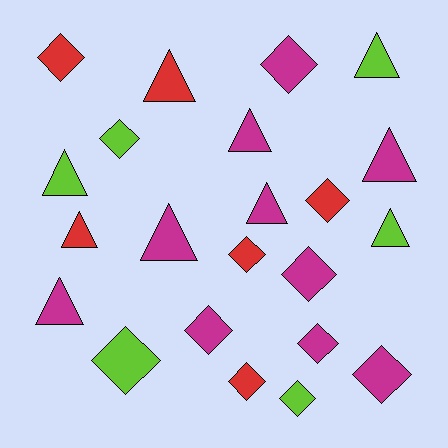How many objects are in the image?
There are 22 objects.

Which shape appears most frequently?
Diamond, with 12 objects.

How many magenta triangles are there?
There are 5 magenta triangles.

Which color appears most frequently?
Magenta, with 10 objects.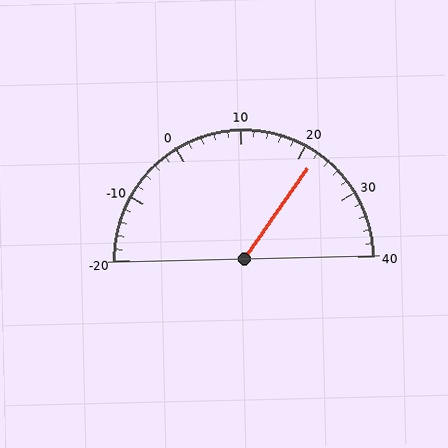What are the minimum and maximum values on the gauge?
The gauge ranges from -20 to 40.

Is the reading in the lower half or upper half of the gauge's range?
The reading is in the upper half of the range (-20 to 40).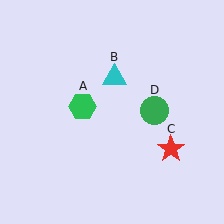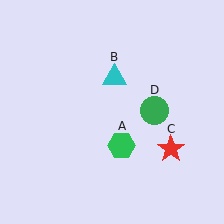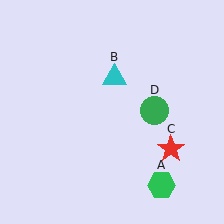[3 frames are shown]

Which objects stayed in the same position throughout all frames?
Cyan triangle (object B) and red star (object C) and green circle (object D) remained stationary.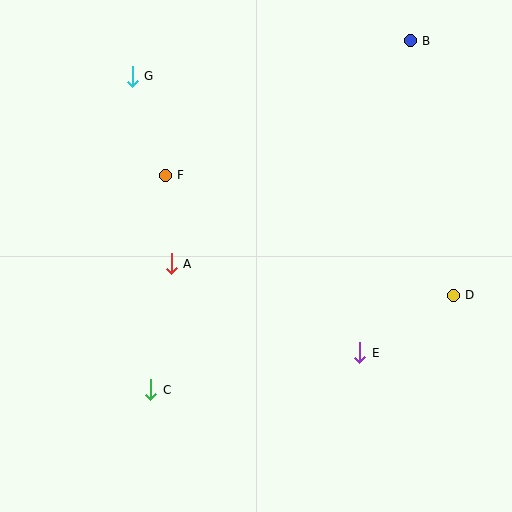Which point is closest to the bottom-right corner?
Point E is closest to the bottom-right corner.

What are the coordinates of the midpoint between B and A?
The midpoint between B and A is at (291, 152).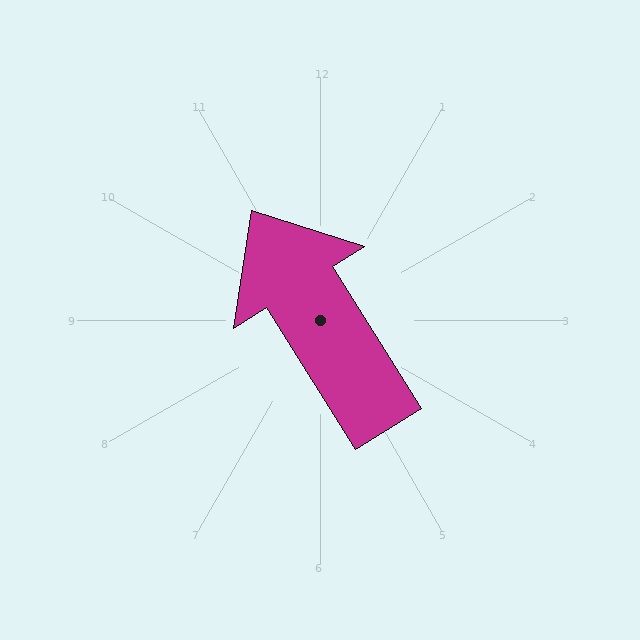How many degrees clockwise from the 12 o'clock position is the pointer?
Approximately 328 degrees.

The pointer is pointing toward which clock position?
Roughly 11 o'clock.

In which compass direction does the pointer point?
Northwest.